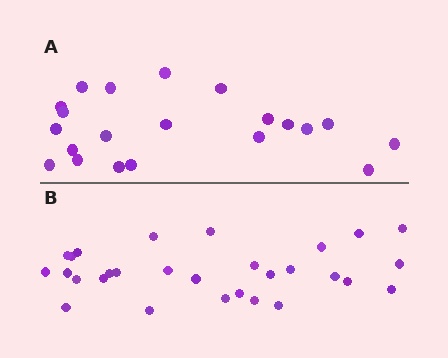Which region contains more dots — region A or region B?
Region B (the bottom region) has more dots.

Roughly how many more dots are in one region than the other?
Region B has roughly 8 or so more dots than region A.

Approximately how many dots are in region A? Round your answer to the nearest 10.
About 20 dots. (The exact count is 21, which rounds to 20.)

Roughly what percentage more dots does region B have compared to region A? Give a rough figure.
About 40% more.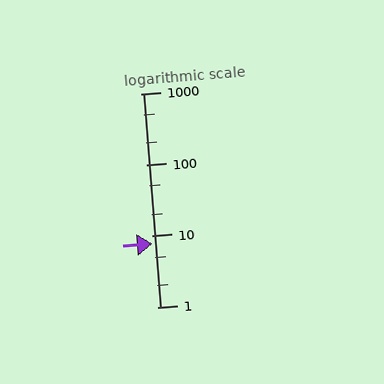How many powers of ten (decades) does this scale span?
The scale spans 3 decades, from 1 to 1000.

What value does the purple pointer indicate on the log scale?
The pointer indicates approximately 7.8.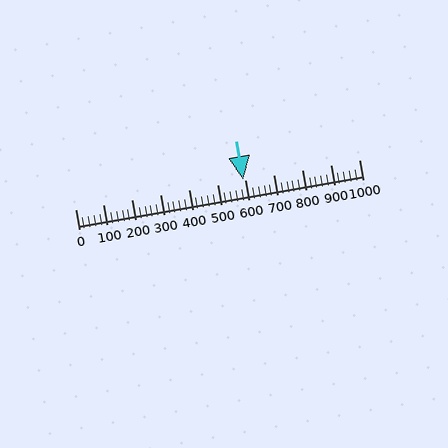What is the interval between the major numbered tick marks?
The major tick marks are spaced 100 units apart.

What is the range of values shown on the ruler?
The ruler shows values from 0 to 1000.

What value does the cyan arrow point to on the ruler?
The cyan arrow points to approximately 590.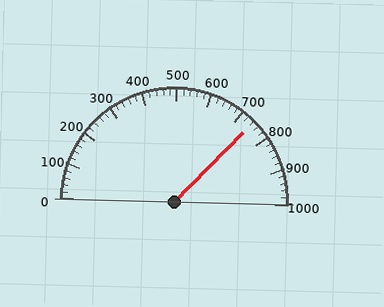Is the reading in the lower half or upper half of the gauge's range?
The reading is in the upper half of the range (0 to 1000).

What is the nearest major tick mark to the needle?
The nearest major tick mark is 700.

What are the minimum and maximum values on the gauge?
The gauge ranges from 0 to 1000.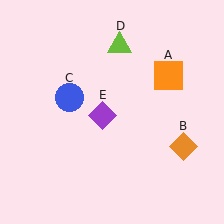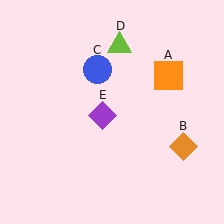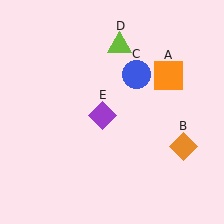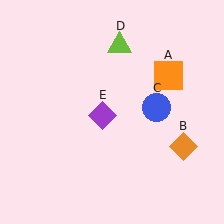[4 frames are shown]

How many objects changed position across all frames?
1 object changed position: blue circle (object C).